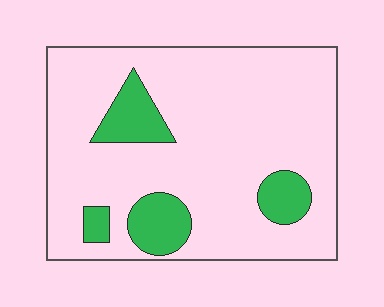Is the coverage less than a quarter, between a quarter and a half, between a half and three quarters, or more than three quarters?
Less than a quarter.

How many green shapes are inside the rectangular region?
4.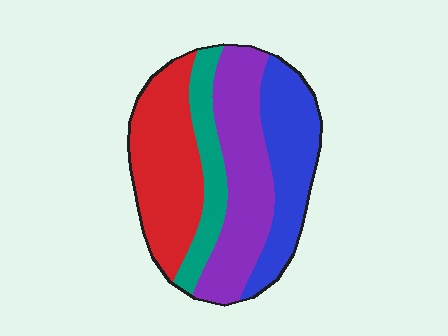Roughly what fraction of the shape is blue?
Blue takes up about one quarter (1/4) of the shape.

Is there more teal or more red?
Red.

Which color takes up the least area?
Teal, at roughly 15%.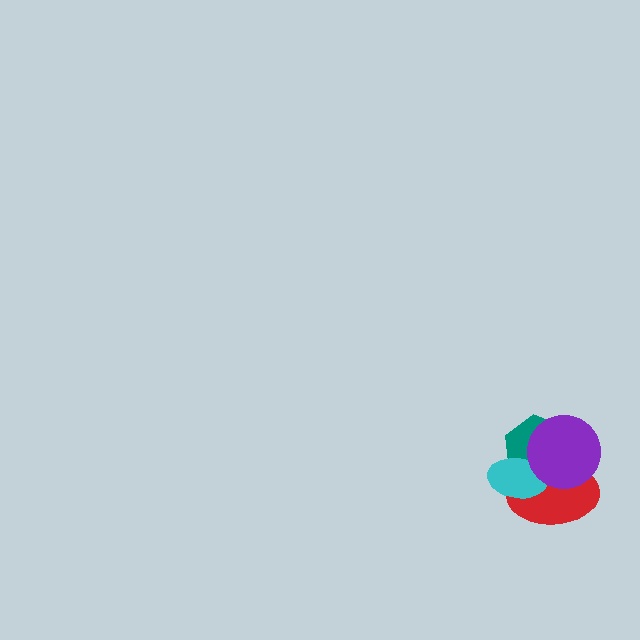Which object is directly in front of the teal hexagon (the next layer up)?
The red ellipse is directly in front of the teal hexagon.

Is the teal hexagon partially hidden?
Yes, it is partially covered by another shape.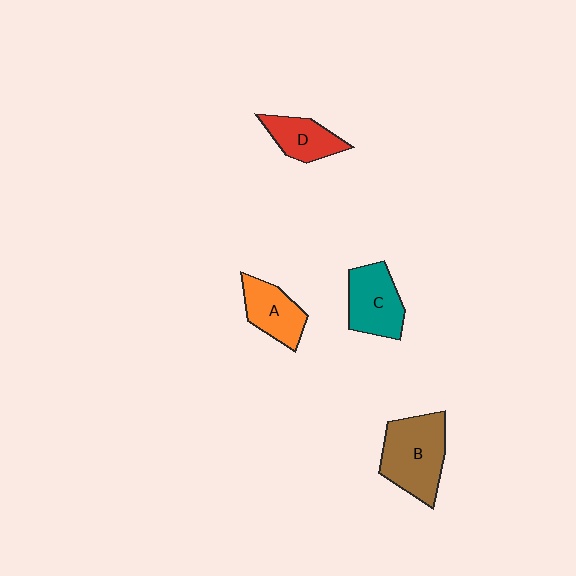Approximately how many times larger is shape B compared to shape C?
Approximately 1.3 times.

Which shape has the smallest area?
Shape D (red).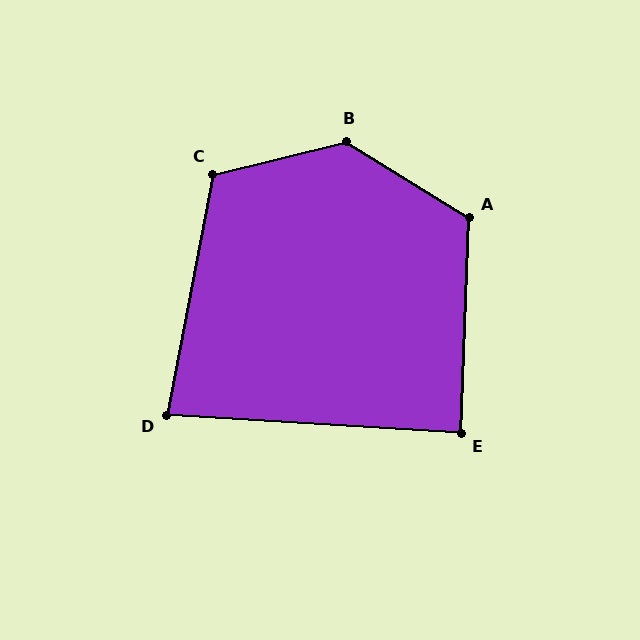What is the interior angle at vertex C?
Approximately 115 degrees (obtuse).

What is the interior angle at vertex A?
Approximately 120 degrees (obtuse).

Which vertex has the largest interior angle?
B, at approximately 134 degrees.